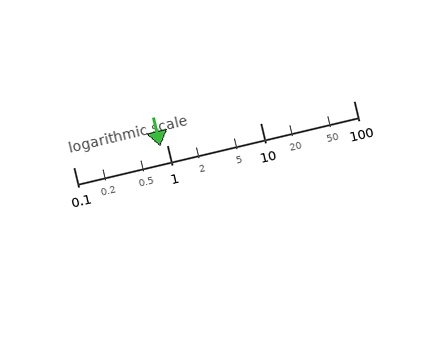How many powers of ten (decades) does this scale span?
The scale spans 3 decades, from 0.1 to 100.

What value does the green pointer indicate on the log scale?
The pointer indicates approximately 0.86.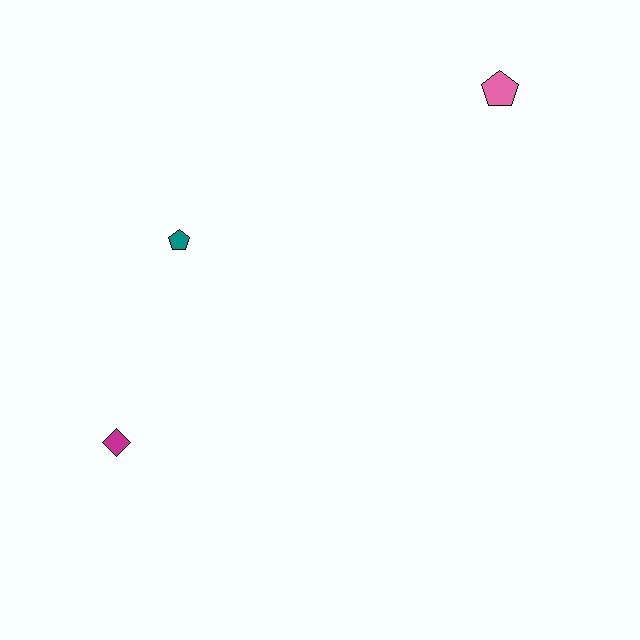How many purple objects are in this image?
There are no purple objects.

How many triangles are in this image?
There are no triangles.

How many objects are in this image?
There are 3 objects.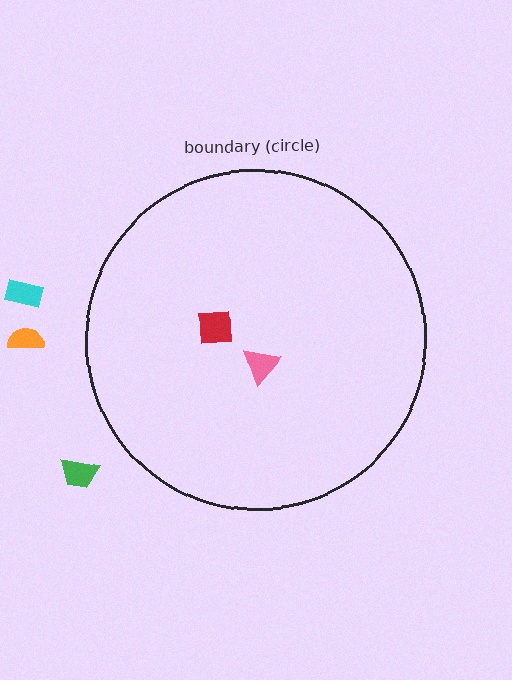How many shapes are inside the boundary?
2 inside, 3 outside.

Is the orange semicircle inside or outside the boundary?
Outside.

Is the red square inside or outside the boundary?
Inside.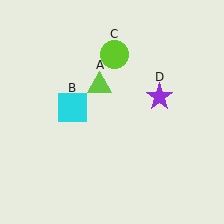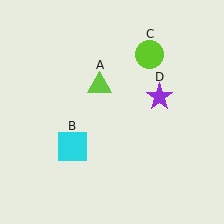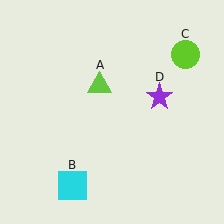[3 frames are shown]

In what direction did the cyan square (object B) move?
The cyan square (object B) moved down.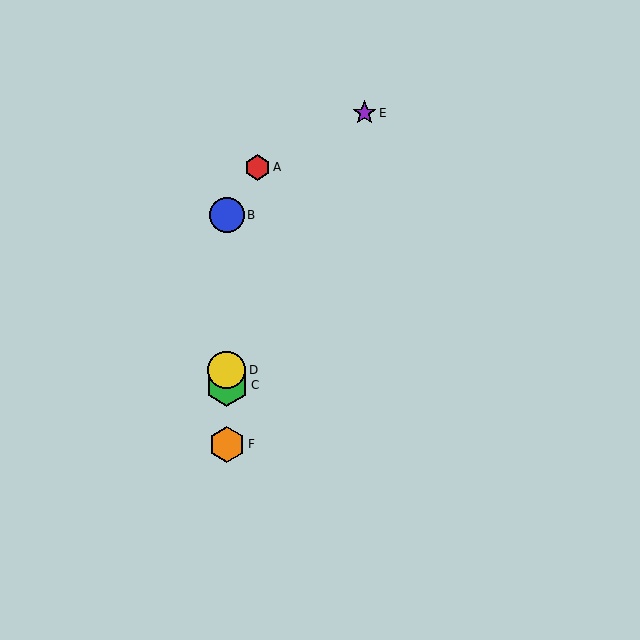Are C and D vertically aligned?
Yes, both are at x≈227.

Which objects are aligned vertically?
Objects B, C, D, F are aligned vertically.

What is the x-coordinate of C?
Object C is at x≈227.